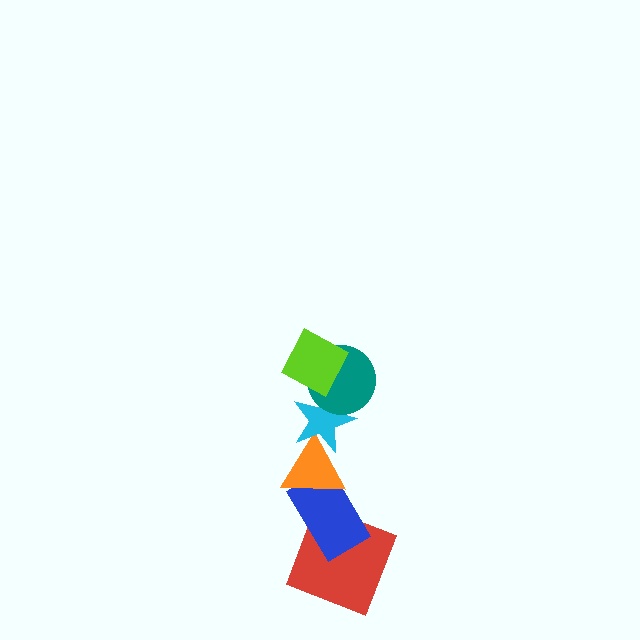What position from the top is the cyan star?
The cyan star is 3rd from the top.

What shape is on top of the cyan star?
The teal circle is on top of the cyan star.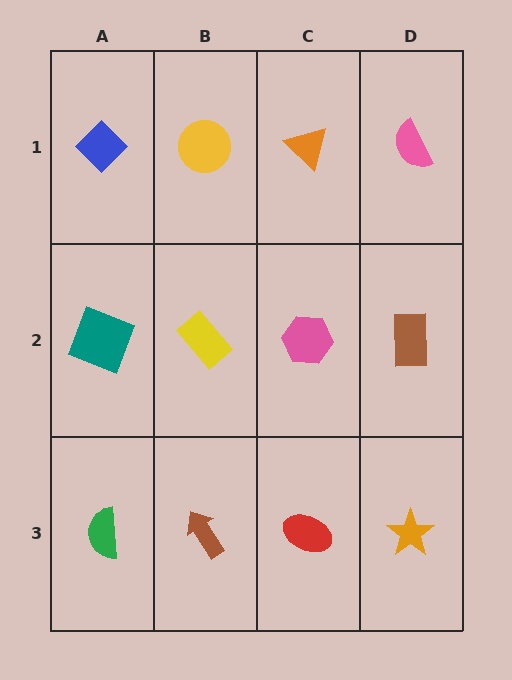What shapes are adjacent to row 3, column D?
A brown rectangle (row 2, column D), a red ellipse (row 3, column C).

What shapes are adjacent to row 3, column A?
A teal square (row 2, column A), a brown arrow (row 3, column B).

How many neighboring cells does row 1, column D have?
2.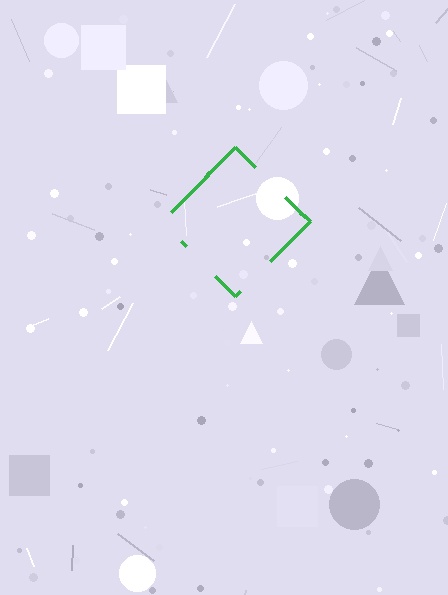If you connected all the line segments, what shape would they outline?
They would outline a diamond.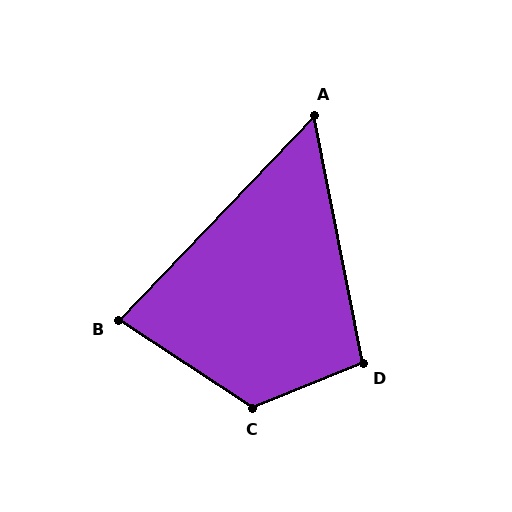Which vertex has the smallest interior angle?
A, at approximately 55 degrees.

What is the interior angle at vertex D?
Approximately 101 degrees (obtuse).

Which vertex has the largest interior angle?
C, at approximately 125 degrees.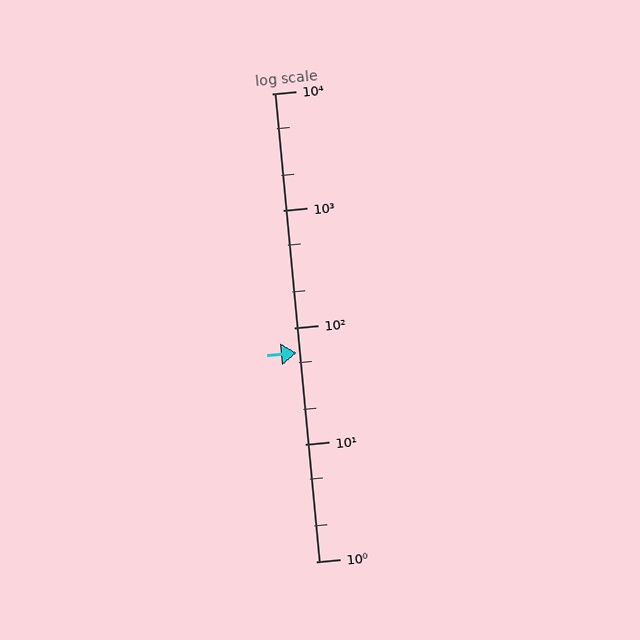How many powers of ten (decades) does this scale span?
The scale spans 4 decades, from 1 to 10000.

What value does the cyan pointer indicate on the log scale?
The pointer indicates approximately 61.